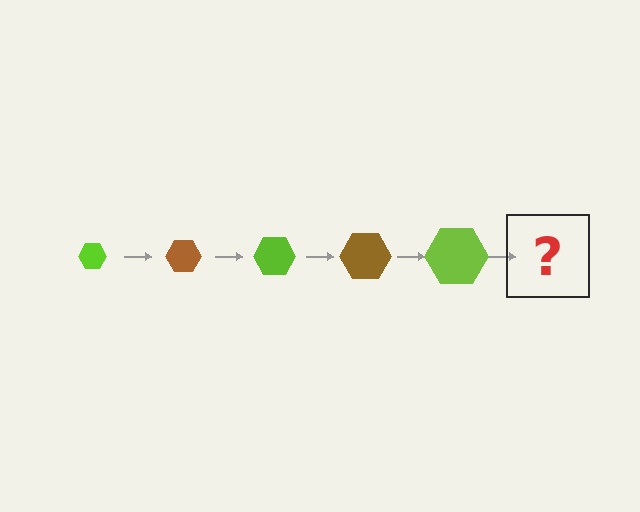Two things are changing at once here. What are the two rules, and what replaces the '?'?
The two rules are that the hexagon grows larger each step and the color cycles through lime and brown. The '?' should be a brown hexagon, larger than the previous one.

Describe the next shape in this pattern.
It should be a brown hexagon, larger than the previous one.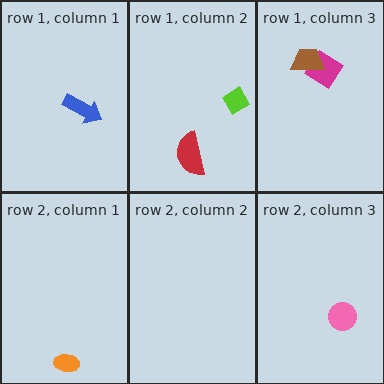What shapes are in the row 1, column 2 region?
The lime diamond, the red semicircle.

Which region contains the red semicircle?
The row 1, column 2 region.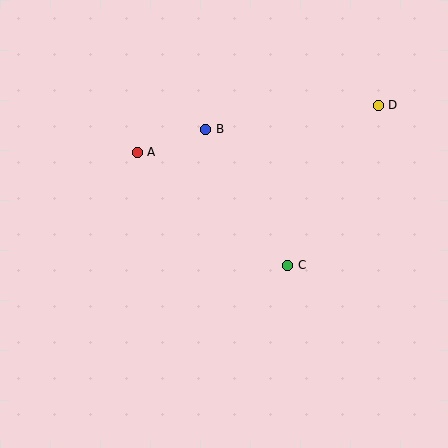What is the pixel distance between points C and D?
The distance between C and D is 184 pixels.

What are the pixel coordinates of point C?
Point C is at (288, 265).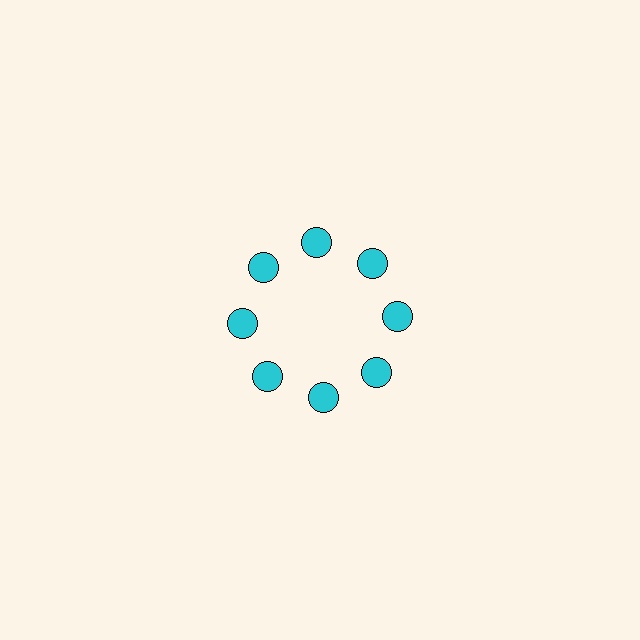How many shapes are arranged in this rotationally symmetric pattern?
There are 8 shapes, arranged in 8 groups of 1.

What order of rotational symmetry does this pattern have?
This pattern has 8-fold rotational symmetry.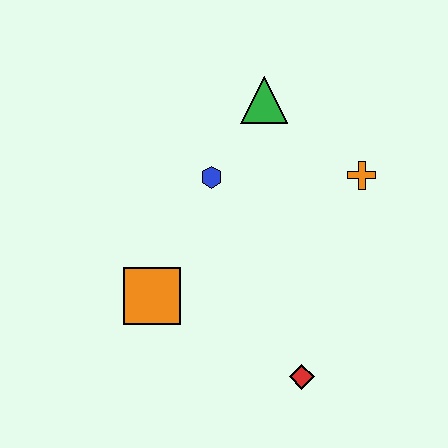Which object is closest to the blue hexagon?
The green triangle is closest to the blue hexagon.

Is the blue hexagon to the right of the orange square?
Yes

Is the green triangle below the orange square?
No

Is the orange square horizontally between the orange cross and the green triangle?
No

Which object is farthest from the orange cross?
The orange square is farthest from the orange cross.